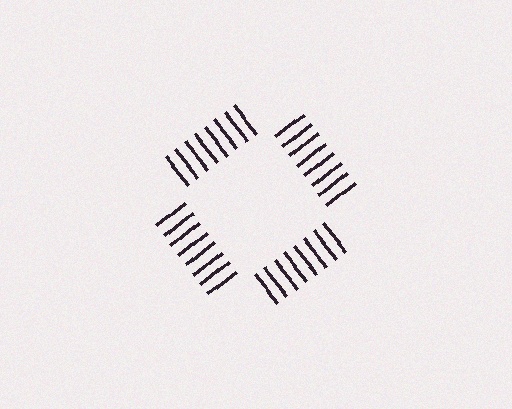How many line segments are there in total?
32 — 8 along each of the 4 edges.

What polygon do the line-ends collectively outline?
An illusory square — the line segments terminate on its edges but no continuous stroke is drawn.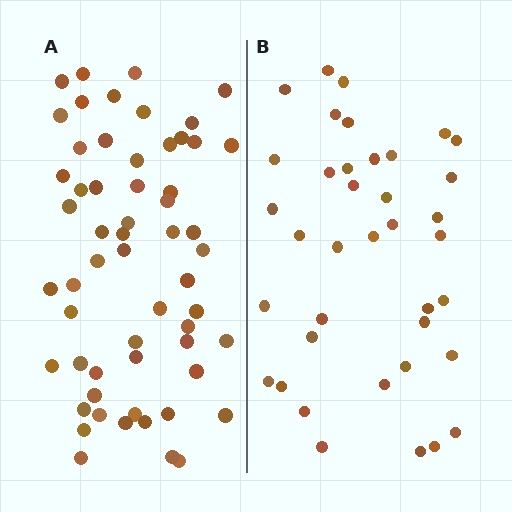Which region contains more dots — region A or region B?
Region A (the left region) has more dots.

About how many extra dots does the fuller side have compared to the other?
Region A has approximately 20 more dots than region B.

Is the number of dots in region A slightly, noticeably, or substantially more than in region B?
Region A has substantially more. The ratio is roughly 1.5 to 1.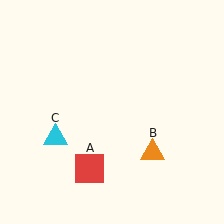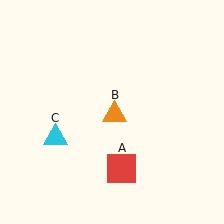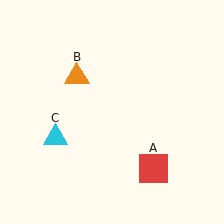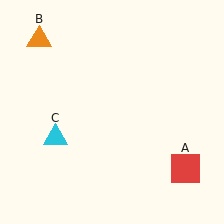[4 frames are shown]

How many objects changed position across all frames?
2 objects changed position: red square (object A), orange triangle (object B).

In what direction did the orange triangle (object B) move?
The orange triangle (object B) moved up and to the left.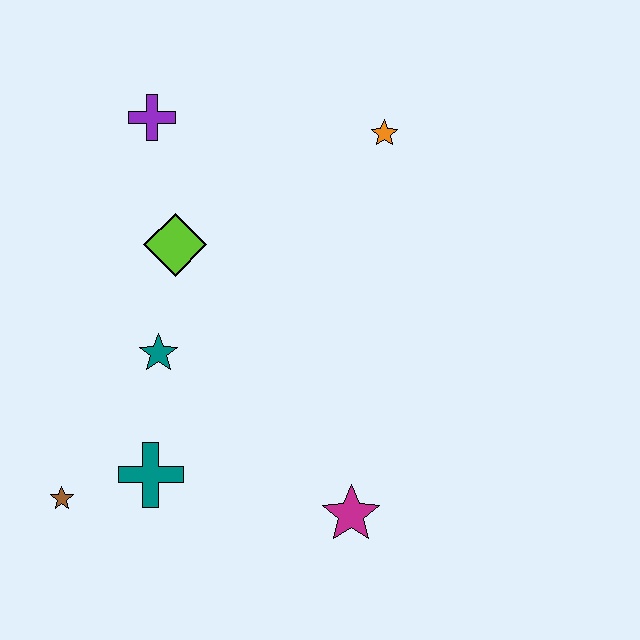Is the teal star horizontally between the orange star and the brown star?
Yes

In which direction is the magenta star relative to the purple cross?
The magenta star is below the purple cross.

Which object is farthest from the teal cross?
The orange star is farthest from the teal cross.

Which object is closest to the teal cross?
The brown star is closest to the teal cross.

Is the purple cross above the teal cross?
Yes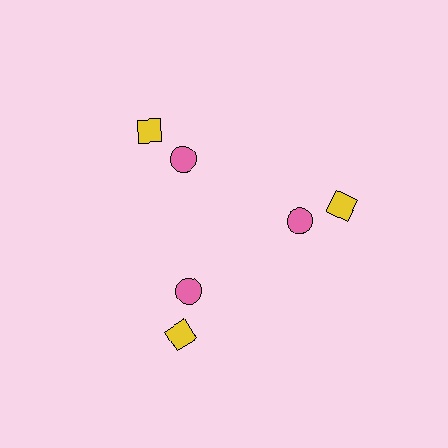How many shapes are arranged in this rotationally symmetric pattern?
There are 6 shapes, arranged in 3 groups of 2.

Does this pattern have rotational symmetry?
Yes, this pattern has 3-fold rotational symmetry. It looks the same after rotating 120 degrees around the center.